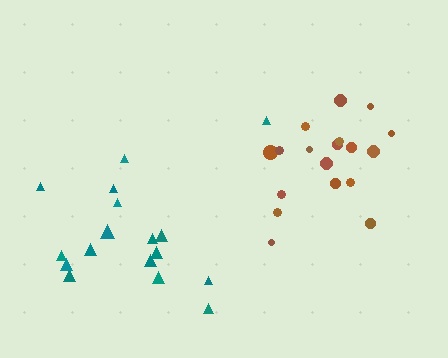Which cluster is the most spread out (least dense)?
Teal.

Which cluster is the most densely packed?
Brown.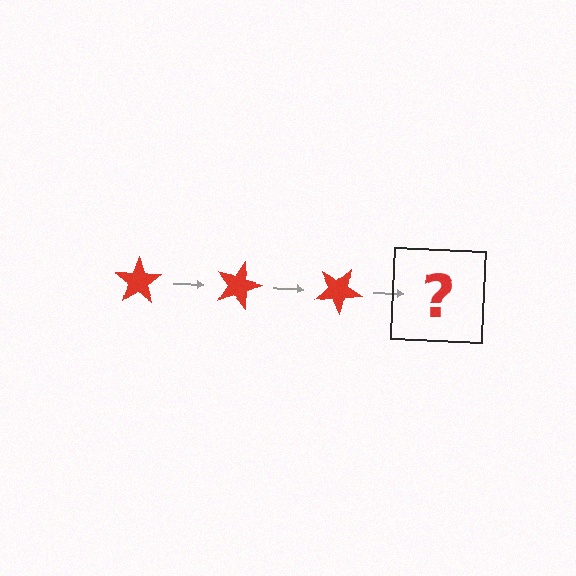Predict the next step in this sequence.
The next step is a red star rotated 45 degrees.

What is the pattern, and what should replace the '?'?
The pattern is that the star rotates 15 degrees each step. The '?' should be a red star rotated 45 degrees.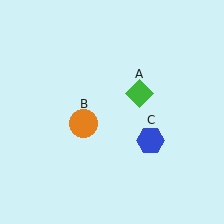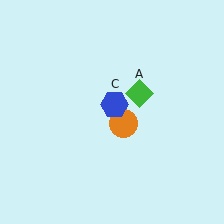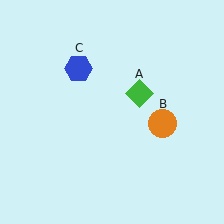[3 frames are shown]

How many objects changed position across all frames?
2 objects changed position: orange circle (object B), blue hexagon (object C).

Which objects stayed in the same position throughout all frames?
Green diamond (object A) remained stationary.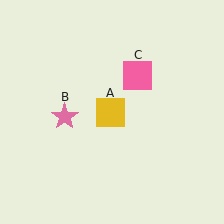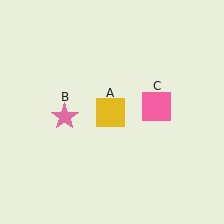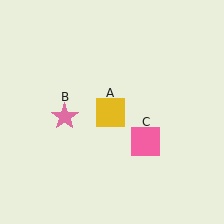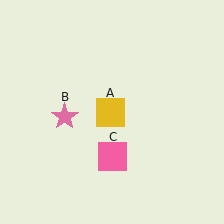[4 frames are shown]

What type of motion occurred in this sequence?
The pink square (object C) rotated clockwise around the center of the scene.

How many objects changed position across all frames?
1 object changed position: pink square (object C).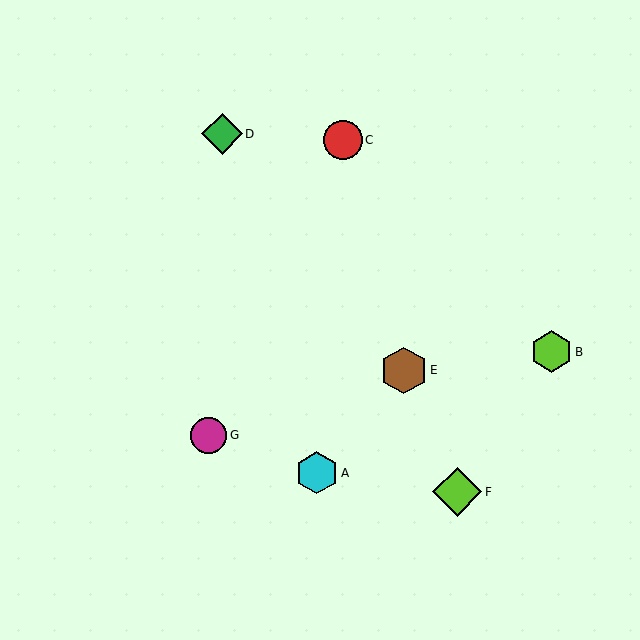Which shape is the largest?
The lime diamond (labeled F) is the largest.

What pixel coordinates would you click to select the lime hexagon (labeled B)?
Click at (552, 352) to select the lime hexagon B.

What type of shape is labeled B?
Shape B is a lime hexagon.